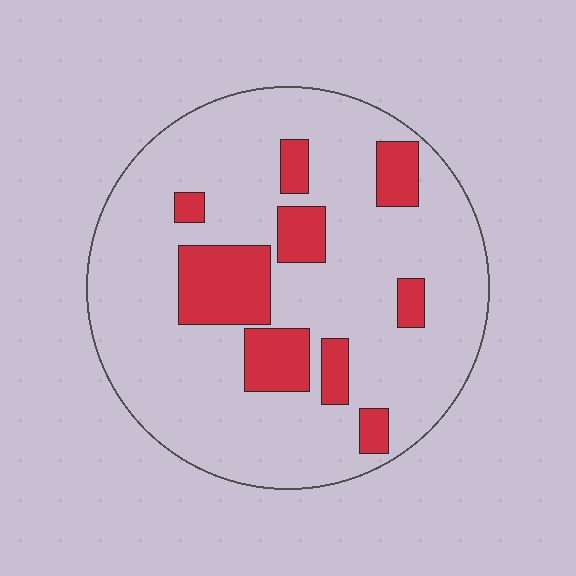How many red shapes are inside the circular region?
9.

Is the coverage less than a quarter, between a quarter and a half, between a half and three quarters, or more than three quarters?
Less than a quarter.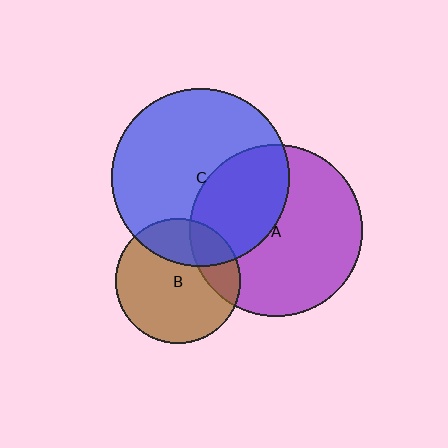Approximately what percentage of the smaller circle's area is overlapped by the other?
Approximately 20%.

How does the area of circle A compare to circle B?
Approximately 1.9 times.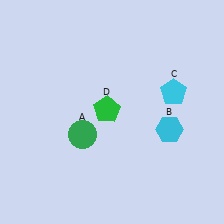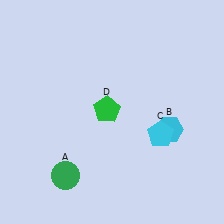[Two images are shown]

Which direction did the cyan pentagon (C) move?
The cyan pentagon (C) moved down.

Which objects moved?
The objects that moved are: the green circle (A), the cyan pentagon (C).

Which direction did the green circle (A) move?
The green circle (A) moved down.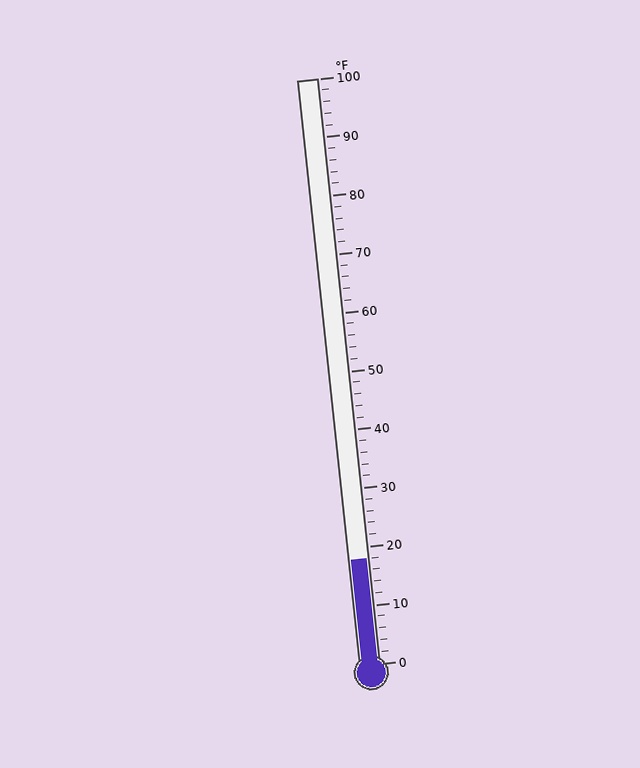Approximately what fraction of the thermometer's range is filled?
The thermometer is filled to approximately 20% of its range.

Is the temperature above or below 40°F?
The temperature is below 40°F.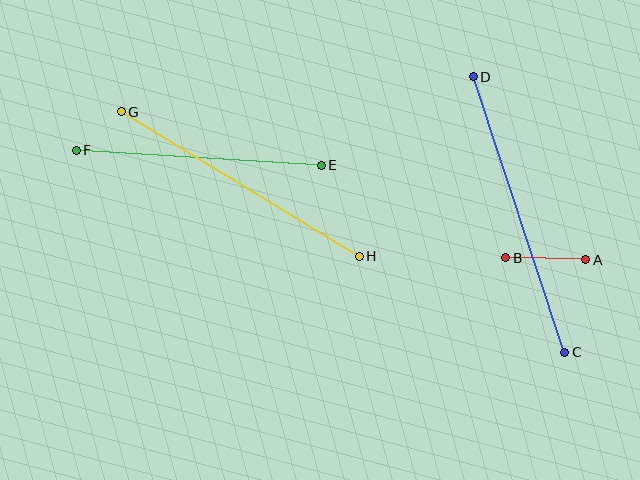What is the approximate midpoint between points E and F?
The midpoint is at approximately (199, 158) pixels.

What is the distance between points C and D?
The distance is approximately 290 pixels.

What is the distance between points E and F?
The distance is approximately 246 pixels.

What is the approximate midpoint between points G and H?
The midpoint is at approximately (240, 184) pixels.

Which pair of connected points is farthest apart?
Points C and D are farthest apart.